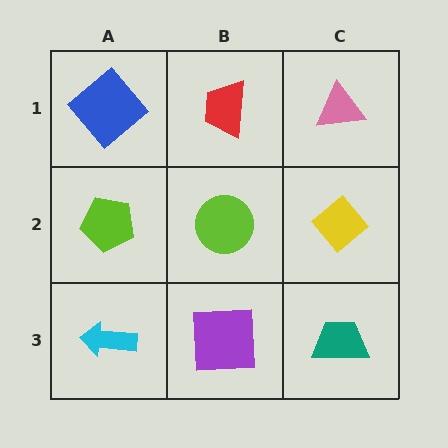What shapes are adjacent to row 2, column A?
A blue diamond (row 1, column A), a cyan arrow (row 3, column A), a lime circle (row 2, column B).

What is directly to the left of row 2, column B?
A lime pentagon.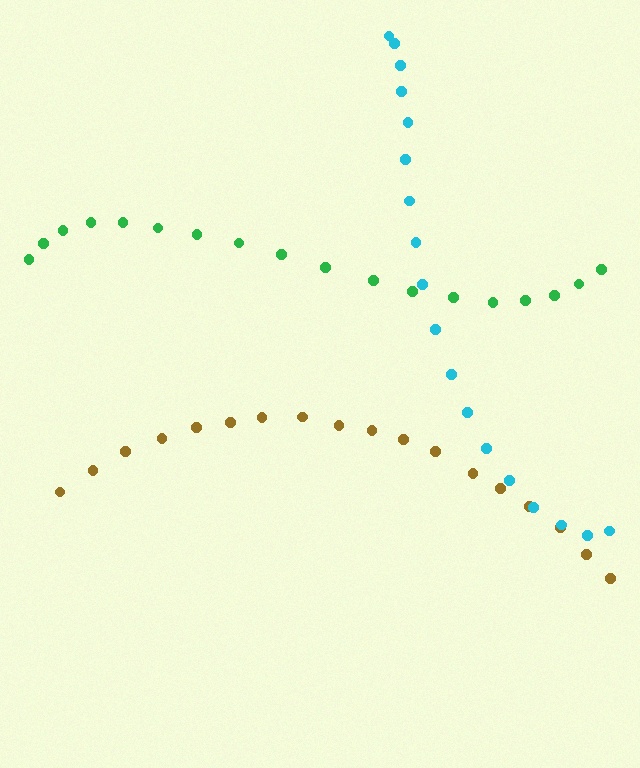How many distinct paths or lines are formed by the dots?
There are 3 distinct paths.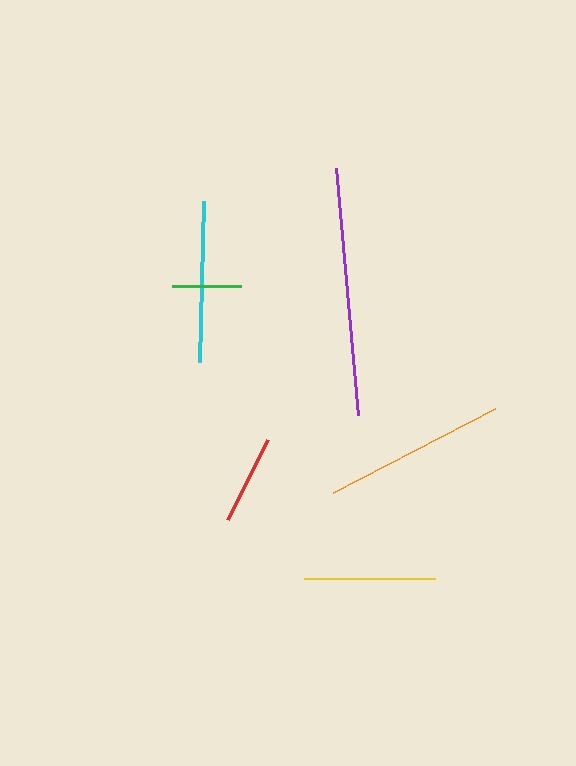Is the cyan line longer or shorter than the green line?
The cyan line is longer than the green line.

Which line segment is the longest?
The purple line is the longest at approximately 248 pixels.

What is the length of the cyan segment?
The cyan segment is approximately 161 pixels long.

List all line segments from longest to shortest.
From longest to shortest: purple, orange, cyan, yellow, red, green.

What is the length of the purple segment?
The purple segment is approximately 248 pixels long.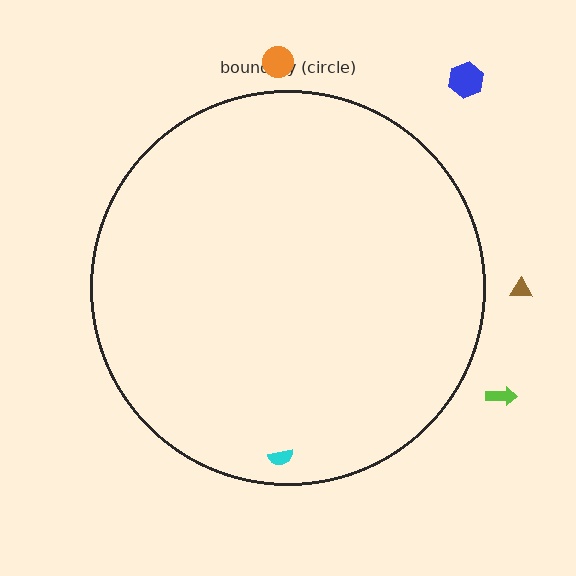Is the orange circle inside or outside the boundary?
Outside.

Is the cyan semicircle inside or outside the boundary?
Inside.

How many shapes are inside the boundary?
1 inside, 4 outside.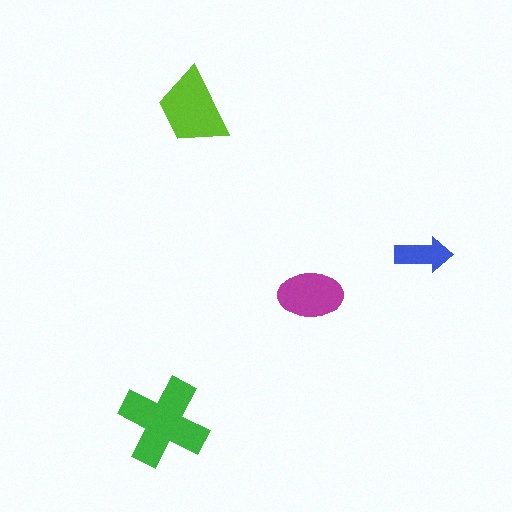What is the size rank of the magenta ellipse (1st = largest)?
3rd.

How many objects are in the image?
There are 4 objects in the image.